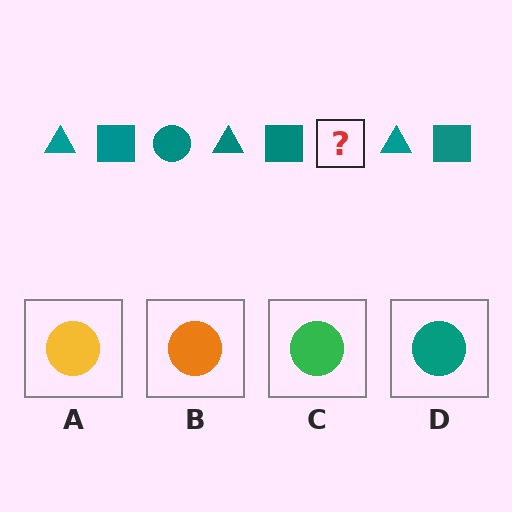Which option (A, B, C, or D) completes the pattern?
D.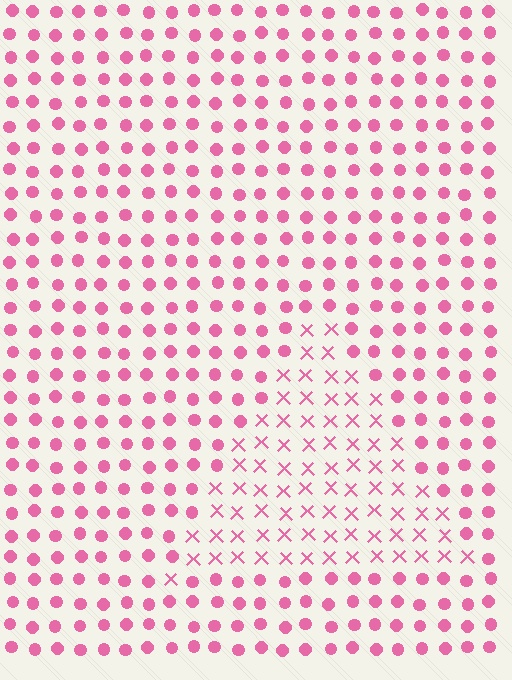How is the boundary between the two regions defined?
The boundary is defined by a change in element shape: X marks inside vs. circles outside. All elements share the same color and spacing.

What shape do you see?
I see a triangle.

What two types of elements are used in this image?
The image uses X marks inside the triangle region and circles outside it.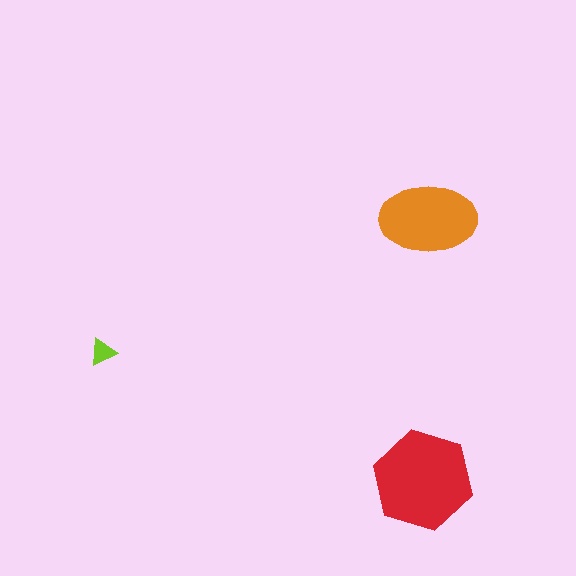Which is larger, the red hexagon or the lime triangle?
The red hexagon.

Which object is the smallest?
The lime triangle.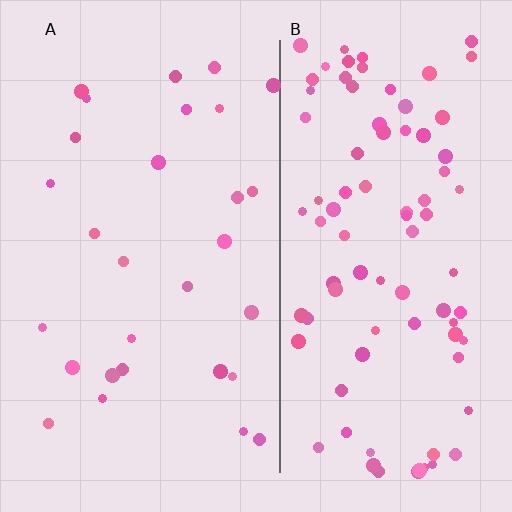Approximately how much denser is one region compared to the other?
Approximately 3.0× — region B over region A.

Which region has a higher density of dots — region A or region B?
B (the right).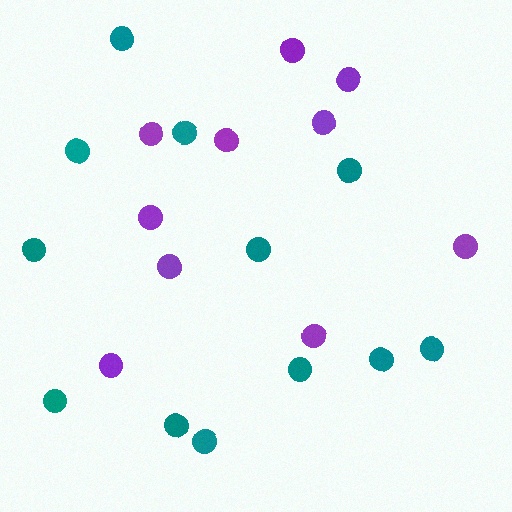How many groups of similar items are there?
There are 2 groups: one group of teal circles (12) and one group of purple circles (10).